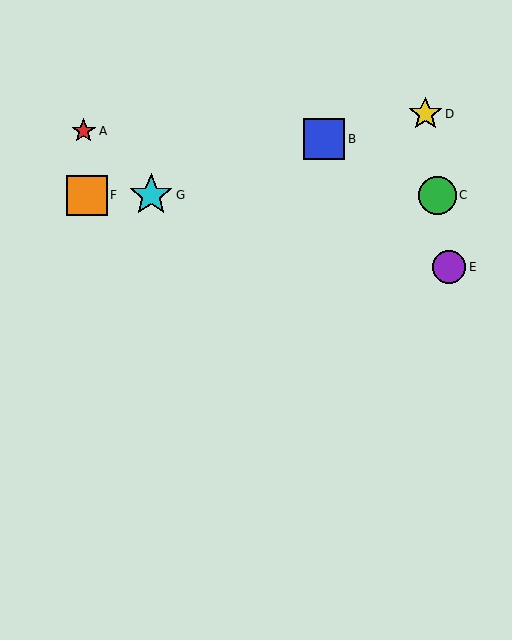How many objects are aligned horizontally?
3 objects (C, F, G) are aligned horizontally.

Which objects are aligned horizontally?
Objects C, F, G are aligned horizontally.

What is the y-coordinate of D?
Object D is at y≈114.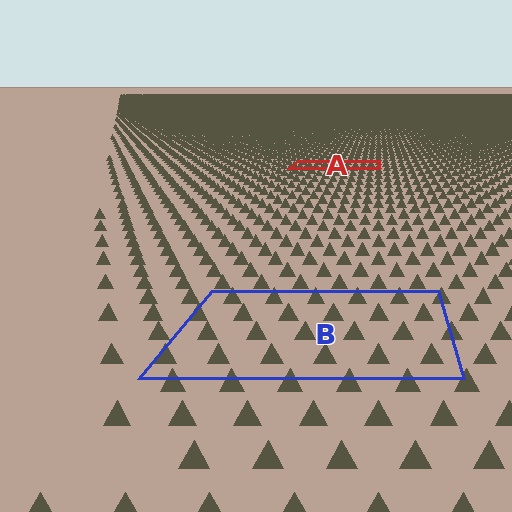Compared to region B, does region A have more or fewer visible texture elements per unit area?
Region A has more texture elements per unit area — they are packed more densely because it is farther away.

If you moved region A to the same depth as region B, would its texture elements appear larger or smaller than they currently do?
They would appear larger. At a closer depth, the same texture elements are projected at a bigger on-screen size.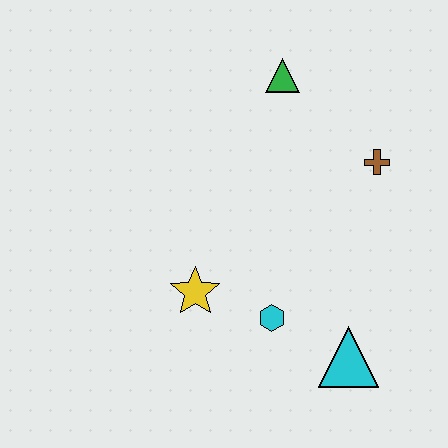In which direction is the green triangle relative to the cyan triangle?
The green triangle is above the cyan triangle.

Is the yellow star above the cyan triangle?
Yes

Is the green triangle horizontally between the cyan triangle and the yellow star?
Yes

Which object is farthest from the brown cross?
The yellow star is farthest from the brown cross.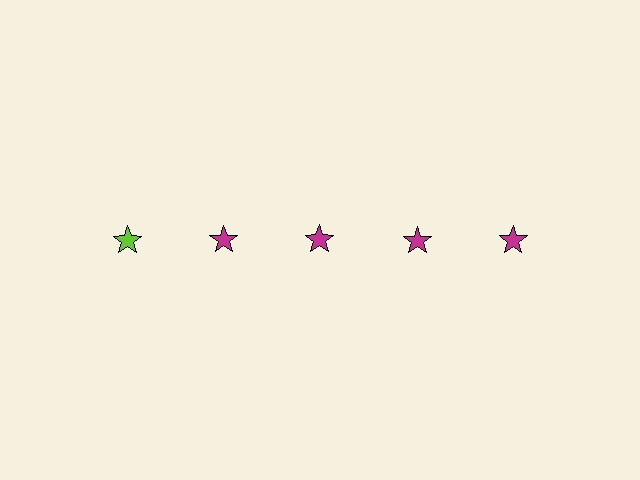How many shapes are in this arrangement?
There are 5 shapes arranged in a grid pattern.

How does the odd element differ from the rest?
It has a different color: lime instead of magenta.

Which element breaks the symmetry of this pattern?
The lime star in the top row, leftmost column breaks the symmetry. All other shapes are magenta stars.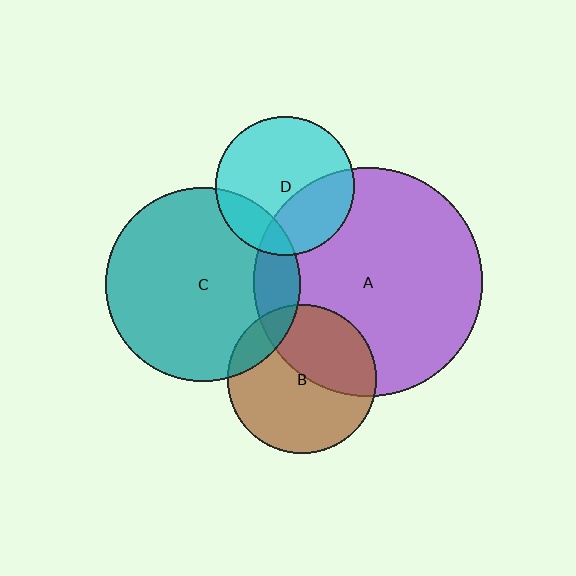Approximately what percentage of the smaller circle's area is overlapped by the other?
Approximately 35%.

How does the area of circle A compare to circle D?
Approximately 2.7 times.